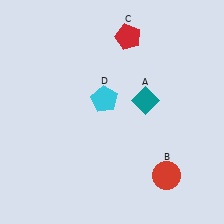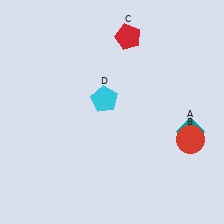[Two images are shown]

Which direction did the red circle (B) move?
The red circle (B) moved up.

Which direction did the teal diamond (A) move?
The teal diamond (A) moved right.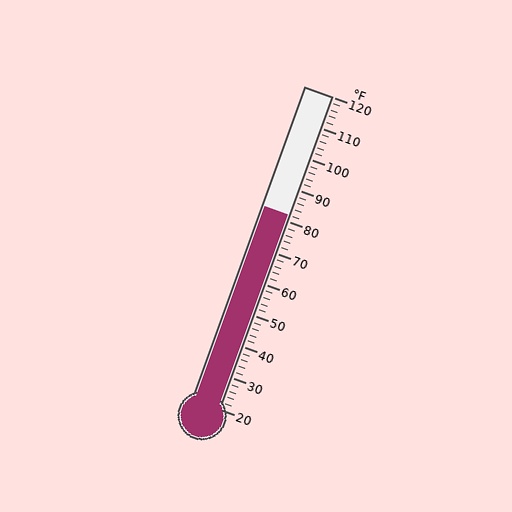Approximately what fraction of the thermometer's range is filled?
The thermometer is filled to approximately 60% of its range.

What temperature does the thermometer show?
The thermometer shows approximately 82°F.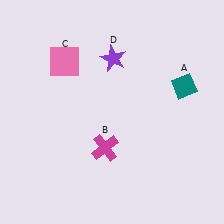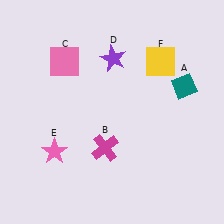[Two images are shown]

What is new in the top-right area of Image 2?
A yellow square (F) was added in the top-right area of Image 2.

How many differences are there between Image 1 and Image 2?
There are 2 differences between the two images.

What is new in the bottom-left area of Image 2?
A pink star (E) was added in the bottom-left area of Image 2.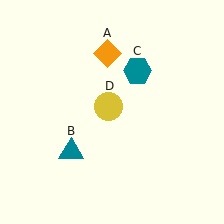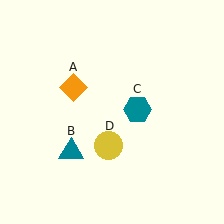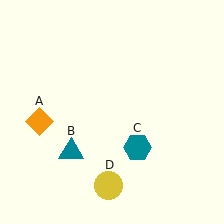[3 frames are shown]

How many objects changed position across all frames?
3 objects changed position: orange diamond (object A), teal hexagon (object C), yellow circle (object D).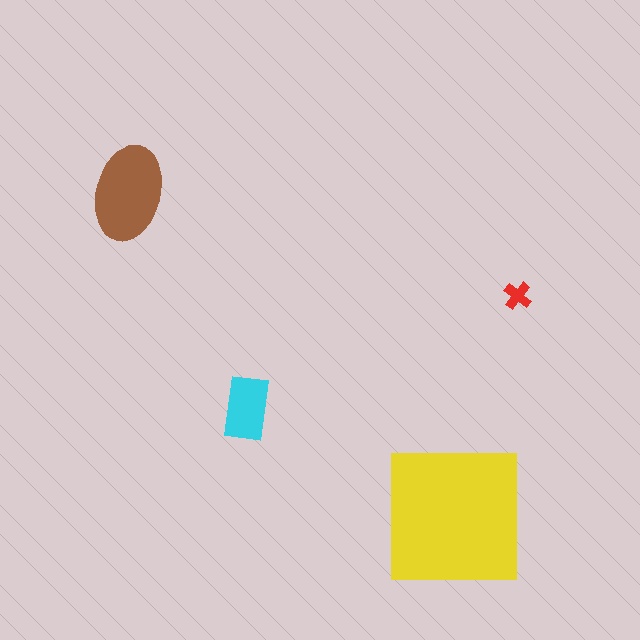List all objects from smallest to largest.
The red cross, the cyan rectangle, the brown ellipse, the yellow square.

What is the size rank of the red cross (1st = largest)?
4th.